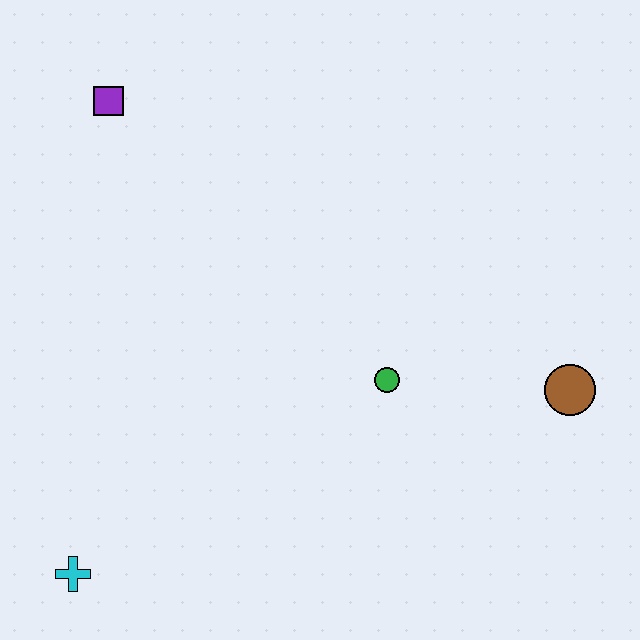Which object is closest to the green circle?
The brown circle is closest to the green circle.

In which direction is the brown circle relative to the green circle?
The brown circle is to the right of the green circle.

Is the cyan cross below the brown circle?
Yes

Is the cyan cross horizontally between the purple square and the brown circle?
No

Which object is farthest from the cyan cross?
The brown circle is farthest from the cyan cross.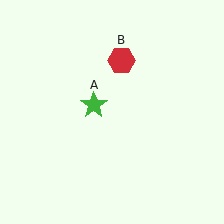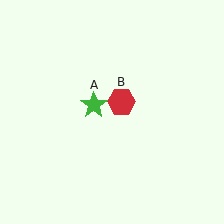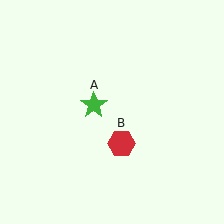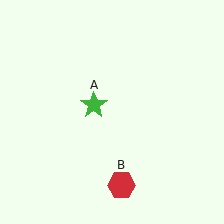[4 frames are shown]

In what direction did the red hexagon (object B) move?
The red hexagon (object B) moved down.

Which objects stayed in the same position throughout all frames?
Green star (object A) remained stationary.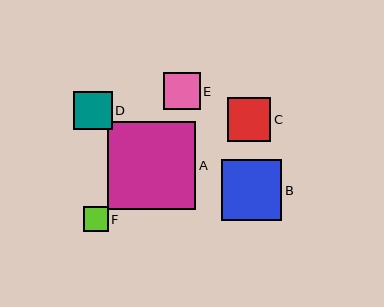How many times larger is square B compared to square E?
Square B is approximately 1.6 times the size of square E.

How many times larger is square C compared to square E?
Square C is approximately 1.2 times the size of square E.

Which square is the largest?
Square A is the largest with a size of approximately 88 pixels.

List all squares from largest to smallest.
From largest to smallest: A, B, C, D, E, F.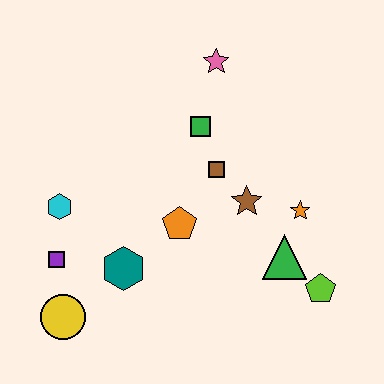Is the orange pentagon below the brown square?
Yes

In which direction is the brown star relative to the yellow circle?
The brown star is to the right of the yellow circle.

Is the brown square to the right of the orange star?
No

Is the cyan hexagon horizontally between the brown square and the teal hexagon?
No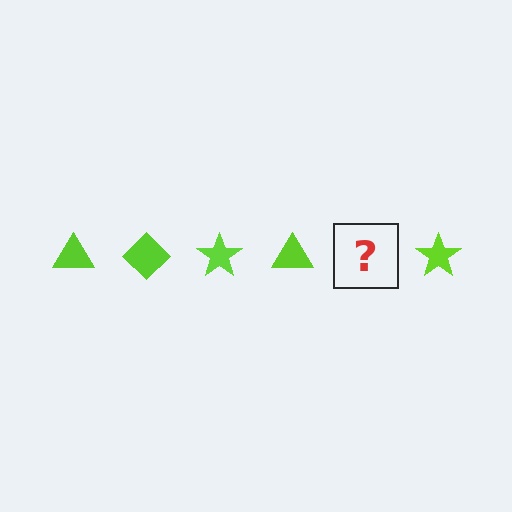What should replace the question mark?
The question mark should be replaced with a lime diamond.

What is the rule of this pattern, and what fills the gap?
The rule is that the pattern cycles through triangle, diamond, star shapes in lime. The gap should be filled with a lime diamond.